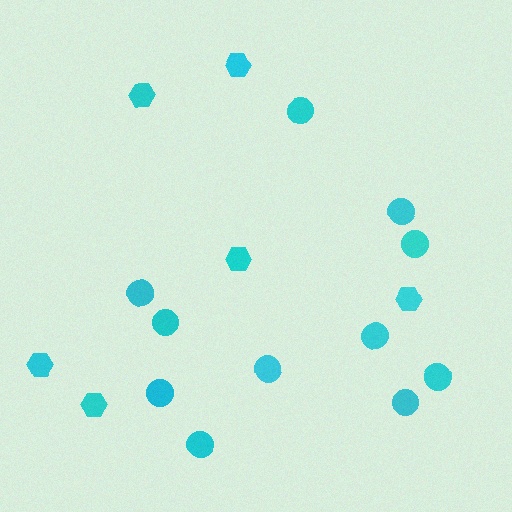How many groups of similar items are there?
There are 2 groups: one group of circles (11) and one group of hexagons (6).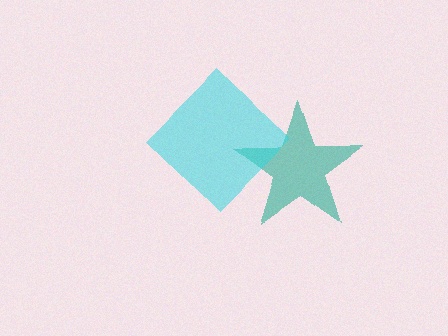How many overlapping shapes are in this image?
There are 2 overlapping shapes in the image.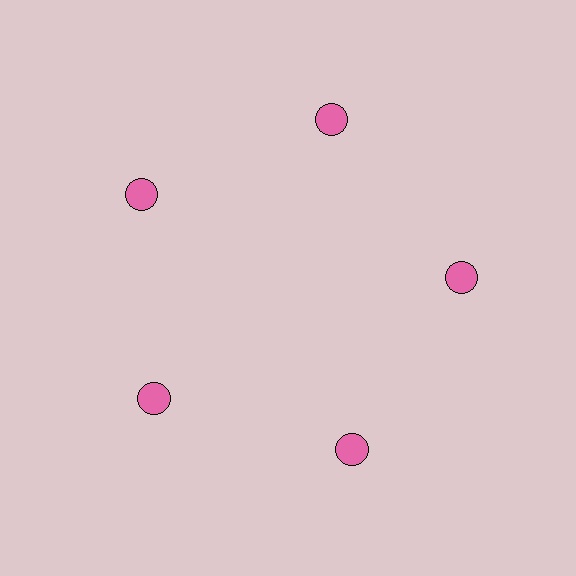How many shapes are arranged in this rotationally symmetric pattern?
There are 5 shapes, arranged in 5 groups of 1.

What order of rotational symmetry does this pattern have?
This pattern has 5-fold rotational symmetry.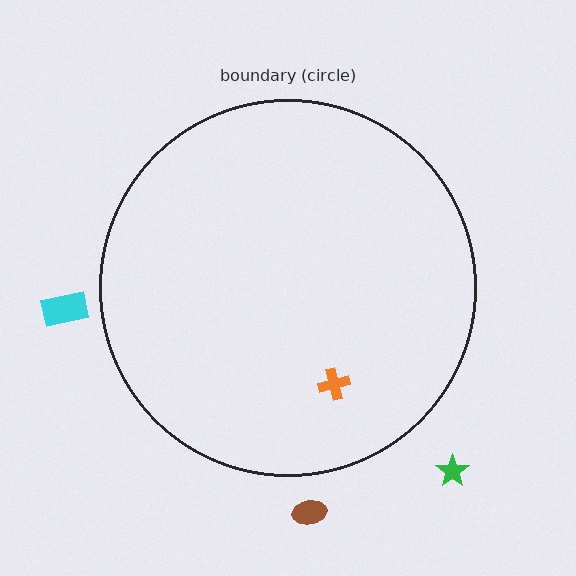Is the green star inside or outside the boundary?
Outside.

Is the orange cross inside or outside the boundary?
Inside.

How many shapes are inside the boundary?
1 inside, 3 outside.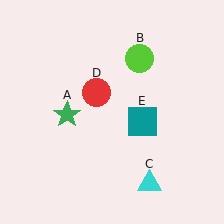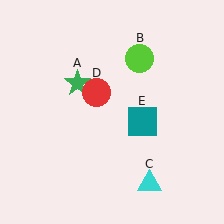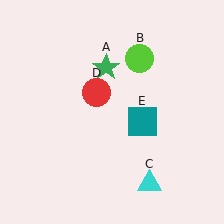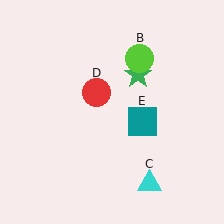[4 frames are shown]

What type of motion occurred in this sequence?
The green star (object A) rotated clockwise around the center of the scene.